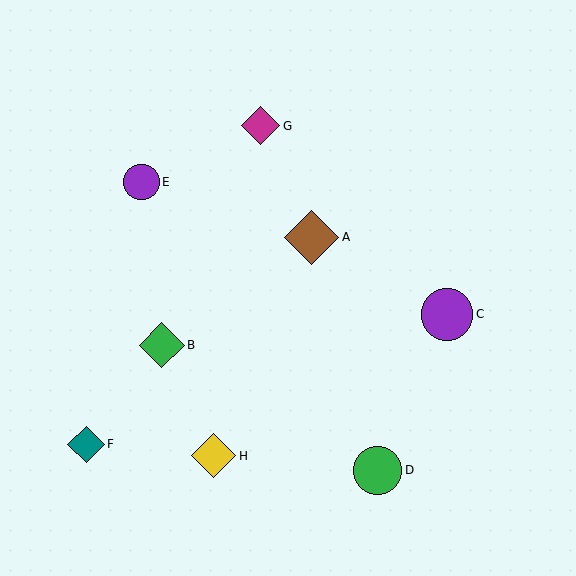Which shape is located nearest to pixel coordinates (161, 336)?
The green diamond (labeled B) at (162, 345) is nearest to that location.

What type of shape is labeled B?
Shape B is a green diamond.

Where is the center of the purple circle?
The center of the purple circle is at (447, 314).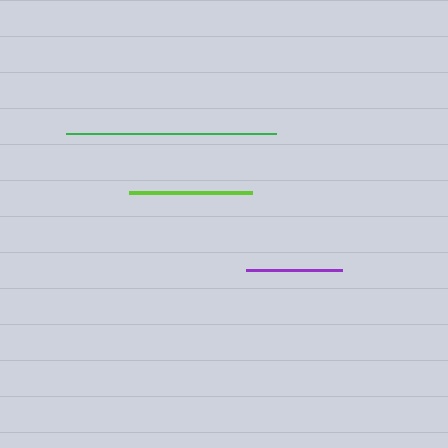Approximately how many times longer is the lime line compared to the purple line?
The lime line is approximately 1.3 times the length of the purple line.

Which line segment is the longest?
The green line is the longest at approximately 210 pixels.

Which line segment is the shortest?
The purple line is the shortest at approximately 96 pixels.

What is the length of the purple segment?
The purple segment is approximately 96 pixels long.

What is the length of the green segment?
The green segment is approximately 210 pixels long.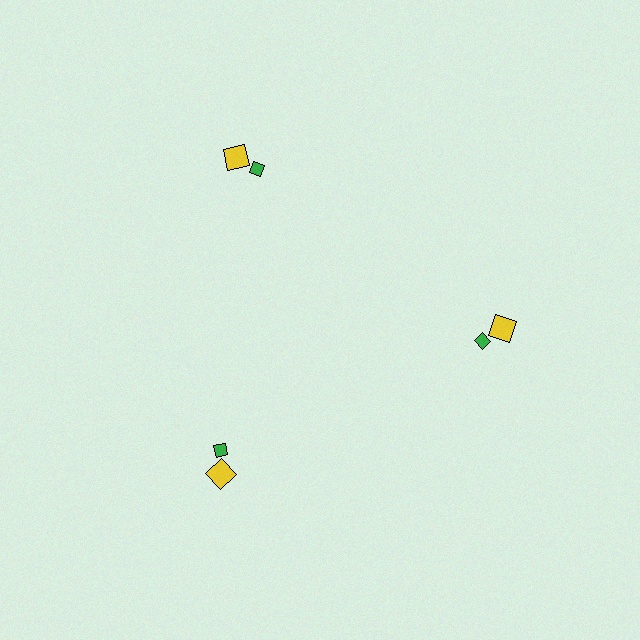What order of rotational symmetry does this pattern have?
This pattern has 3-fold rotational symmetry.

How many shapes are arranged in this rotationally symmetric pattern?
There are 6 shapes, arranged in 3 groups of 2.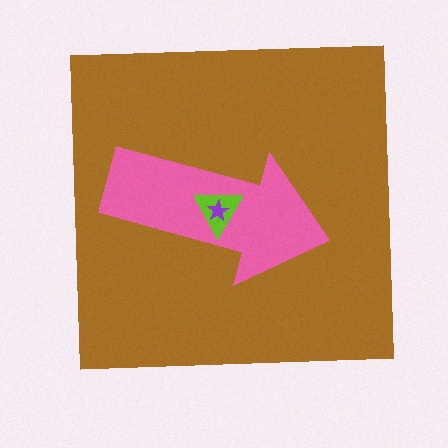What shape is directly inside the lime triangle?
The purple star.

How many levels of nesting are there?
4.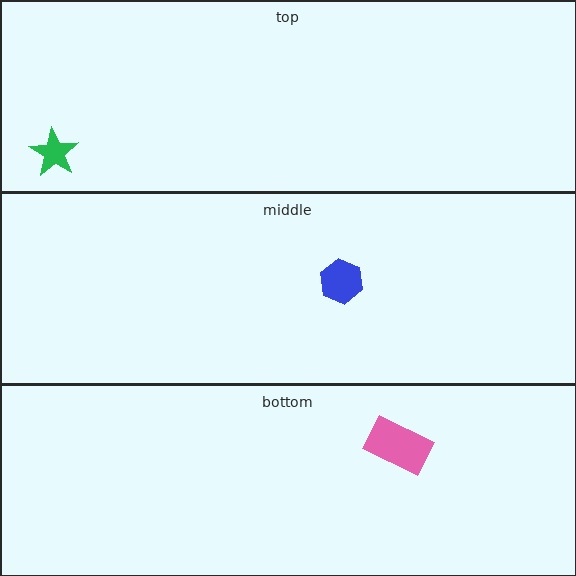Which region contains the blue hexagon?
The middle region.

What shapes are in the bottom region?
The pink rectangle.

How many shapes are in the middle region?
1.